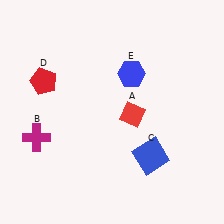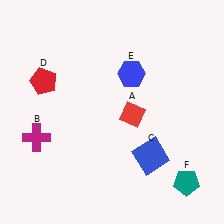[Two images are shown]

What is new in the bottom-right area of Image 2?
A teal pentagon (F) was added in the bottom-right area of Image 2.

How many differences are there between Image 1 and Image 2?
There is 1 difference between the two images.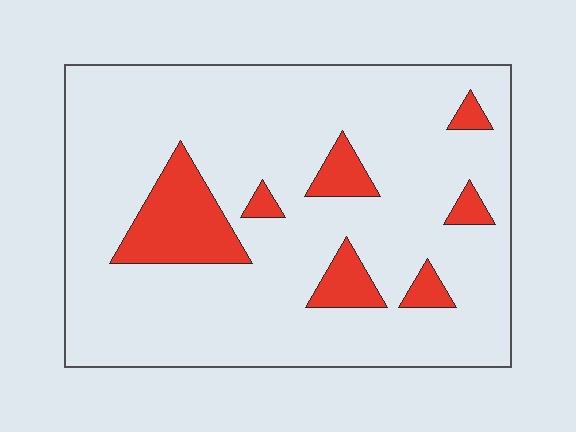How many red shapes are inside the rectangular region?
7.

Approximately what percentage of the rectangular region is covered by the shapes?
Approximately 15%.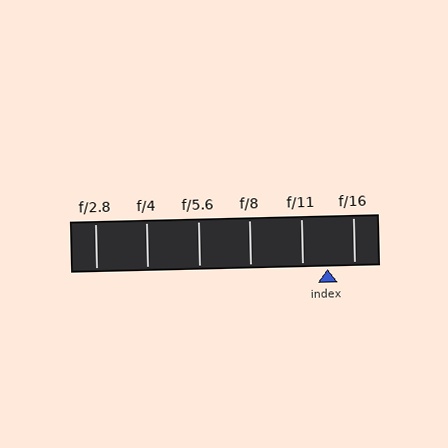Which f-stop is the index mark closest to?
The index mark is closest to f/11.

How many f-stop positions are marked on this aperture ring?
There are 6 f-stop positions marked.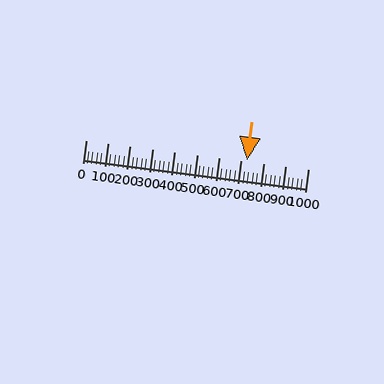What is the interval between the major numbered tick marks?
The major tick marks are spaced 100 units apart.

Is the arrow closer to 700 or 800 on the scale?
The arrow is closer to 700.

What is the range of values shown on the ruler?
The ruler shows values from 0 to 1000.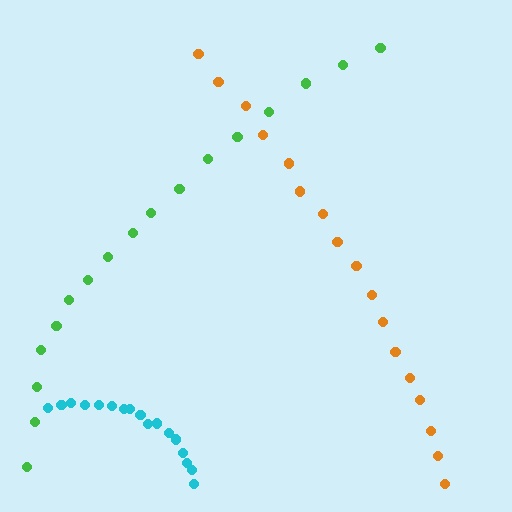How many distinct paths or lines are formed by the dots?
There are 3 distinct paths.